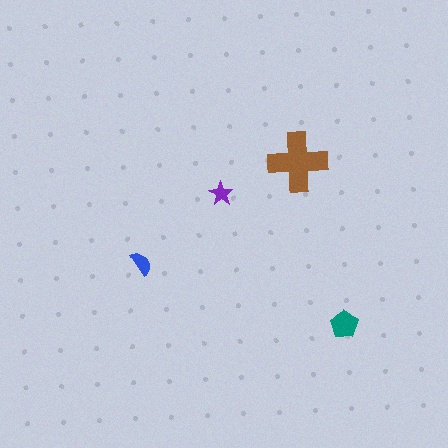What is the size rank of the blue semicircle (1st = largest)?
3rd.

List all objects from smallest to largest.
The purple star, the blue semicircle, the teal pentagon, the brown cross.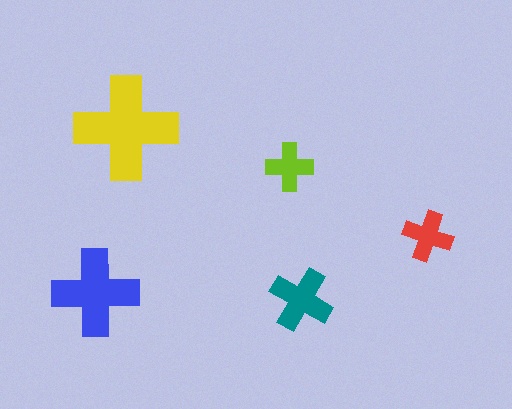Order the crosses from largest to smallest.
the yellow one, the blue one, the teal one, the red one, the lime one.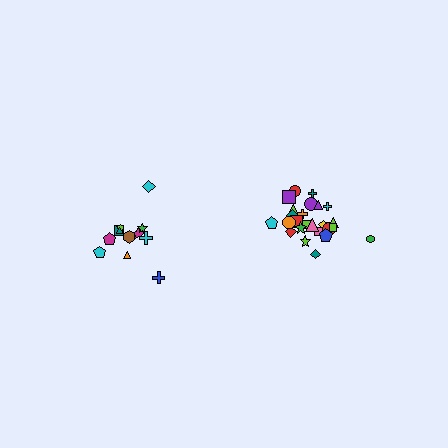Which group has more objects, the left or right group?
The right group.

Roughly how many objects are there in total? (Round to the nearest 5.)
Roughly 35 objects in total.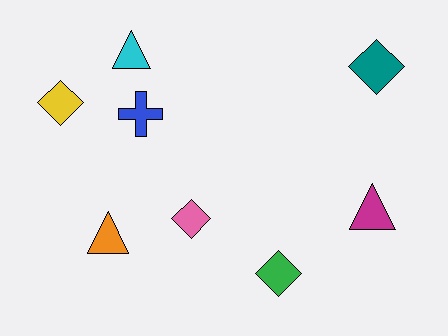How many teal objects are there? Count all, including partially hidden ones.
There is 1 teal object.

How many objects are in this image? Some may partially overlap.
There are 8 objects.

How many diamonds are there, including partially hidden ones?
There are 4 diamonds.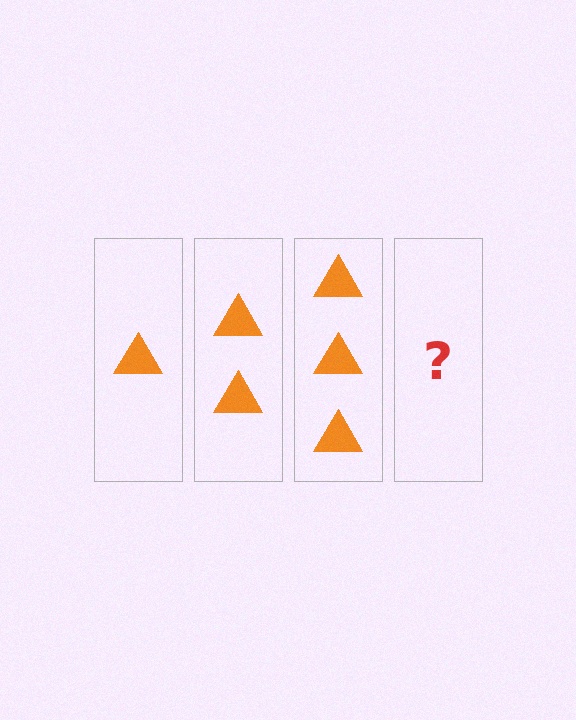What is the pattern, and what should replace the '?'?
The pattern is that each step adds one more triangle. The '?' should be 4 triangles.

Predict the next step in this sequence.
The next step is 4 triangles.